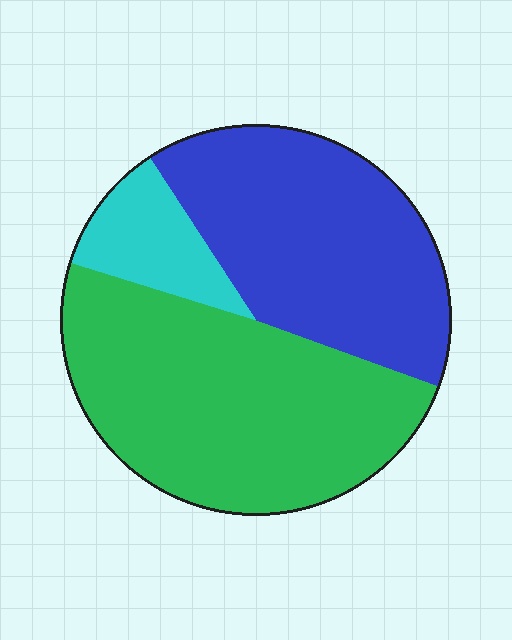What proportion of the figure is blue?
Blue covers roughly 40% of the figure.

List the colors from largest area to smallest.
From largest to smallest: green, blue, cyan.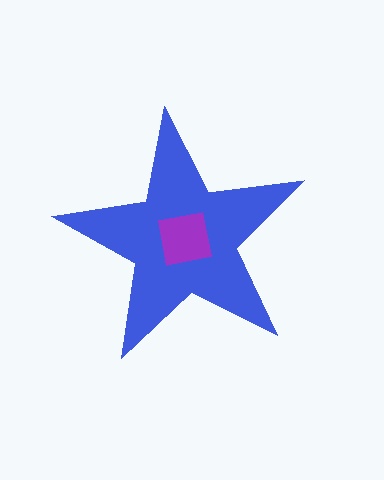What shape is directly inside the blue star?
The purple square.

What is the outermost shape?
The blue star.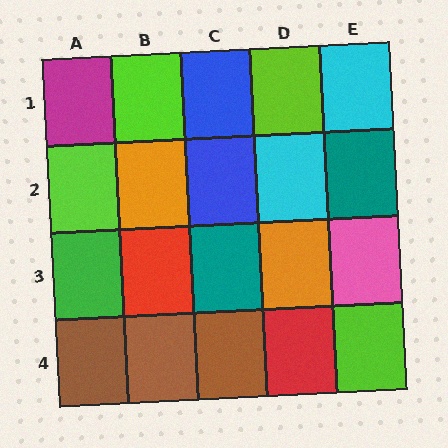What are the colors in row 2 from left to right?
Lime, orange, blue, cyan, teal.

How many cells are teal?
2 cells are teal.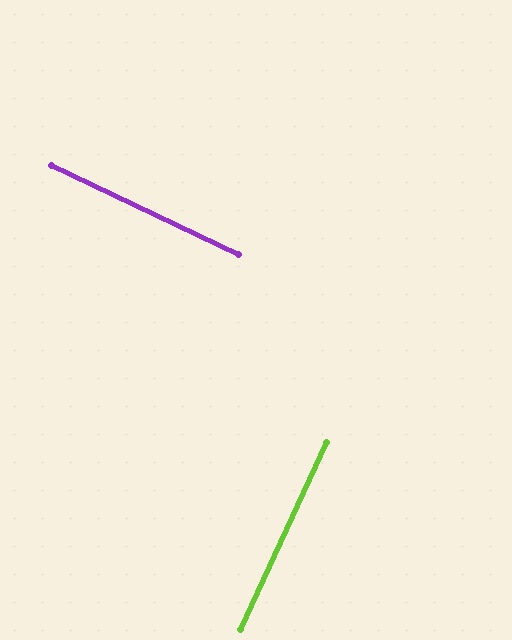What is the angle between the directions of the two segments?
Approximately 89 degrees.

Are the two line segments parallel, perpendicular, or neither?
Perpendicular — they meet at approximately 89°.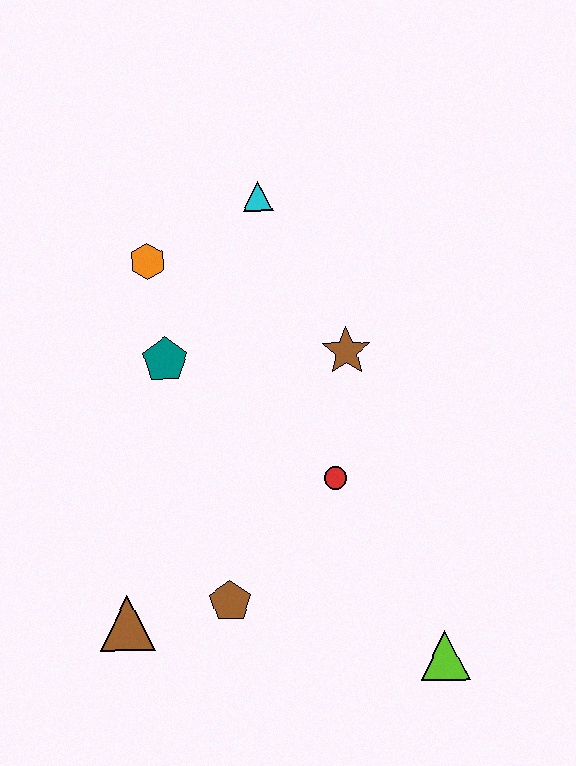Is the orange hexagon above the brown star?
Yes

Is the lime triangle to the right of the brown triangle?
Yes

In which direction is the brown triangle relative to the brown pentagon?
The brown triangle is to the left of the brown pentagon.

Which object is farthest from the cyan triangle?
The lime triangle is farthest from the cyan triangle.